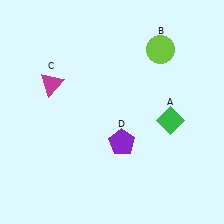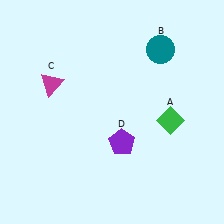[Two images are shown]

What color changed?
The circle (B) changed from lime in Image 1 to teal in Image 2.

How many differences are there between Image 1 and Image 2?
There is 1 difference between the two images.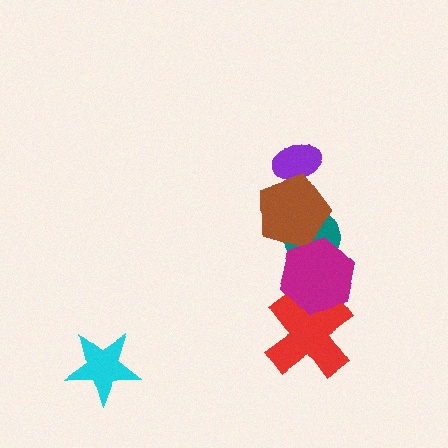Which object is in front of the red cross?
The magenta hexagon is in front of the red cross.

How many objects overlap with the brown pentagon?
3 objects overlap with the brown pentagon.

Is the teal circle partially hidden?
Yes, it is partially covered by another shape.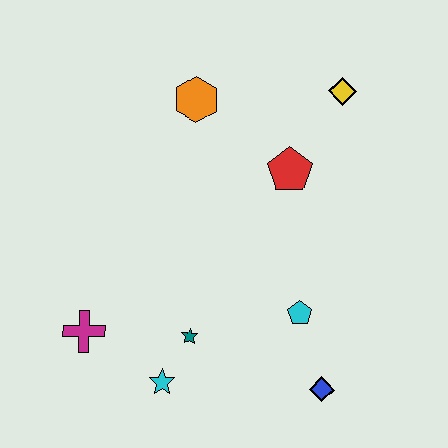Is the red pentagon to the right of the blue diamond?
No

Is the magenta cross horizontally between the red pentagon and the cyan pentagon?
No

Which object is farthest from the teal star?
The yellow diamond is farthest from the teal star.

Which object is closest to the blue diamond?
The cyan pentagon is closest to the blue diamond.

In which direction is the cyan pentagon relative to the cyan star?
The cyan pentagon is to the right of the cyan star.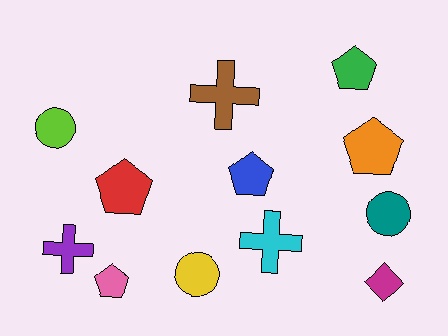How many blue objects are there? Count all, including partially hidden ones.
There is 1 blue object.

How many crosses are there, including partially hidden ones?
There are 3 crosses.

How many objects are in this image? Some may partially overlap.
There are 12 objects.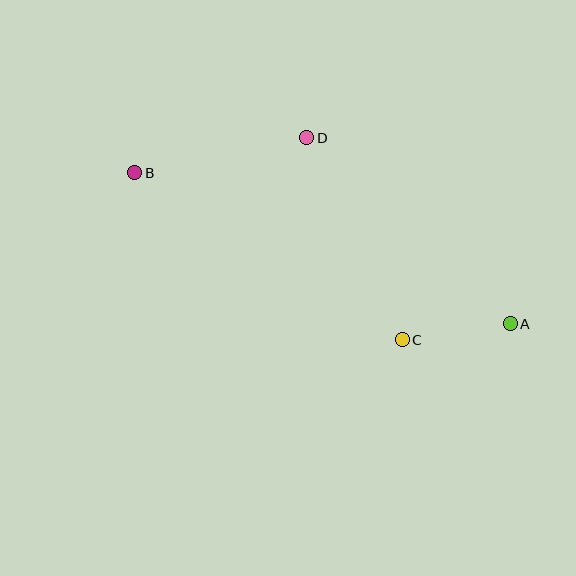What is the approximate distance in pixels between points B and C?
The distance between B and C is approximately 315 pixels.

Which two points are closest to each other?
Points A and C are closest to each other.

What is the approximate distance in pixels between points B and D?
The distance between B and D is approximately 176 pixels.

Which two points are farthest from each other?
Points A and B are farthest from each other.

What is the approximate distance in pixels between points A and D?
The distance between A and D is approximately 276 pixels.